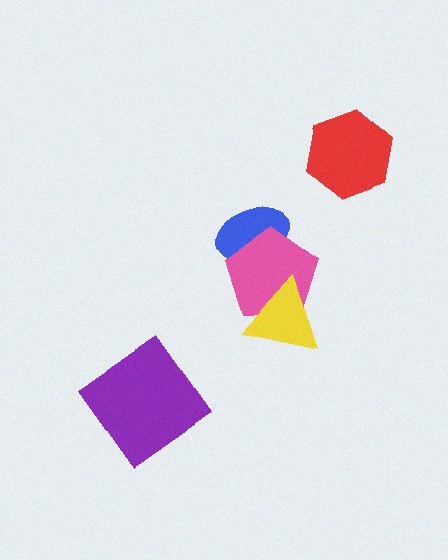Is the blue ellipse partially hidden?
Yes, it is partially covered by another shape.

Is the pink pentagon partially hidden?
Yes, it is partially covered by another shape.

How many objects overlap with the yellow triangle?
1 object overlaps with the yellow triangle.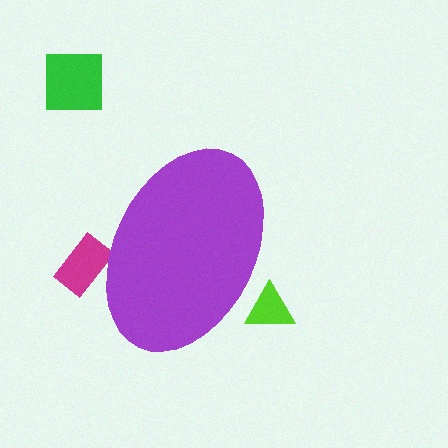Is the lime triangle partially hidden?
Yes, the lime triangle is partially hidden behind the purple ellipse.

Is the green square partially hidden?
No, the green square is fully visible.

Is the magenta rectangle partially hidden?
Yes, the magenta rectangle is partially hidden behind the purple ellipse.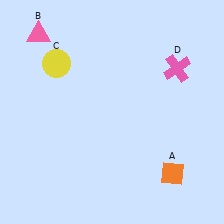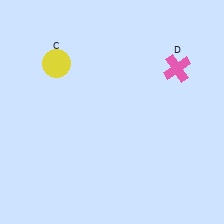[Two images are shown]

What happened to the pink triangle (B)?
The pink triangle (B) was removed in Image 2. It was in the top-left area of Image 1.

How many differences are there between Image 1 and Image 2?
There are 2 differences between the two images.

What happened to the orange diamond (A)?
The orange diamond (A) was removed in Image 2. It was in the bottom-right area of Image 1.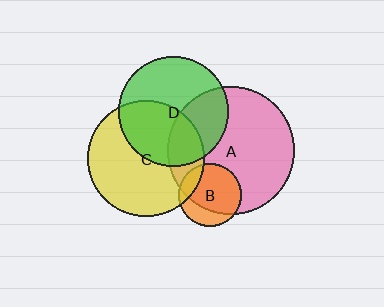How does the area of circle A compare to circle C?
Approximately 1.2 times.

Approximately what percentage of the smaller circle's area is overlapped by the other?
Approximately 15%.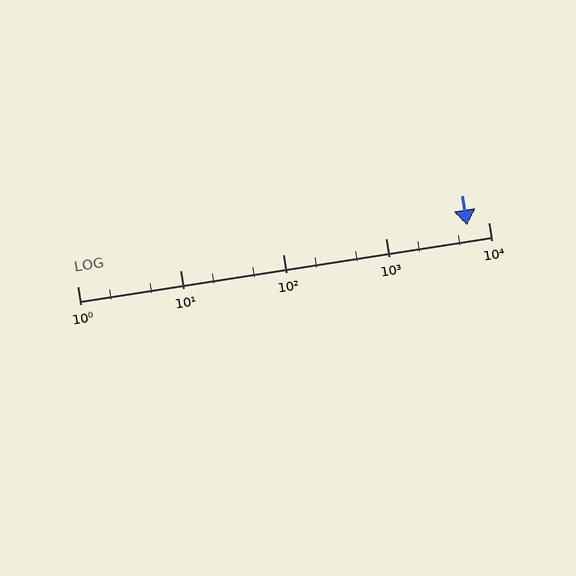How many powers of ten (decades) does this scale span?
The scale spans 4 decades, from 1 to 10000.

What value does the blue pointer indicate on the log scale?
The pointer indicates approximately 6200.